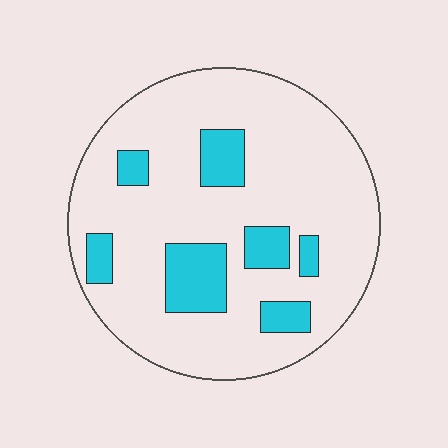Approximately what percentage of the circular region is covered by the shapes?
Approximately 20%.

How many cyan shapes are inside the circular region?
7.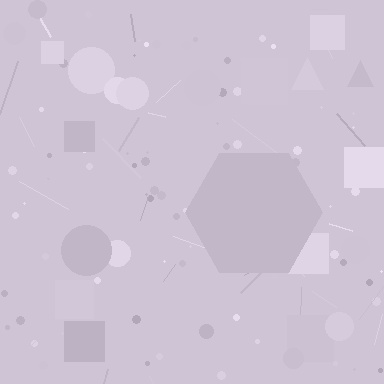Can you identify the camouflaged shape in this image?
The camouflaged shape is a hexagon.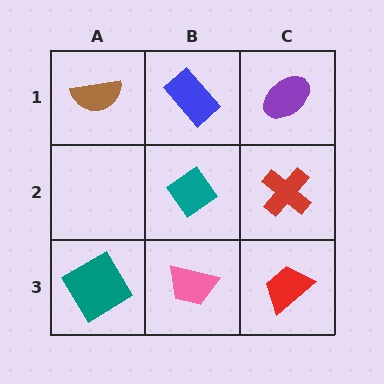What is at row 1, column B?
A blue rectangle.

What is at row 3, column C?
A red trapezoid.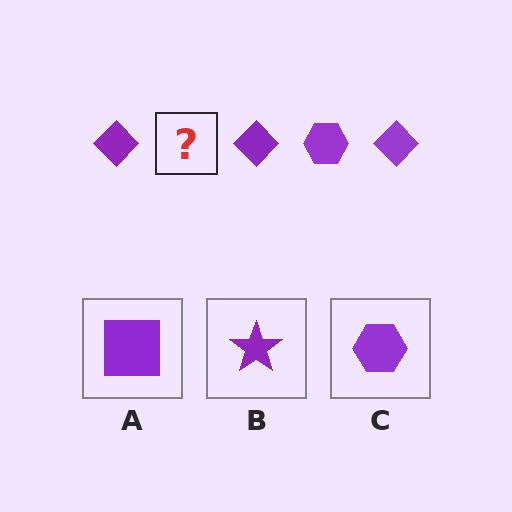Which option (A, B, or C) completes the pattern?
C.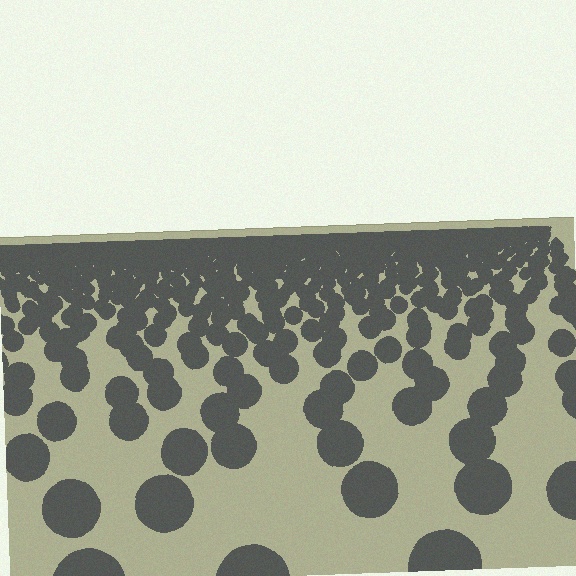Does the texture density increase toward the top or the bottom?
Density increases toward the top.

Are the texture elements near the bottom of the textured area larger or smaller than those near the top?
Larger. Near the bottom, elements are closer to the viewer and appear at a bigger on-screen size.